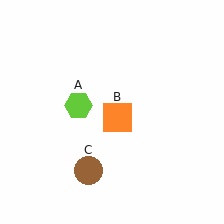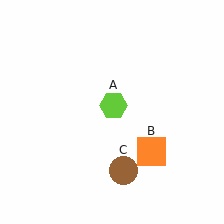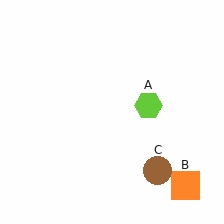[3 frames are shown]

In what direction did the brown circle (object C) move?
The brown circle (object C) moved right.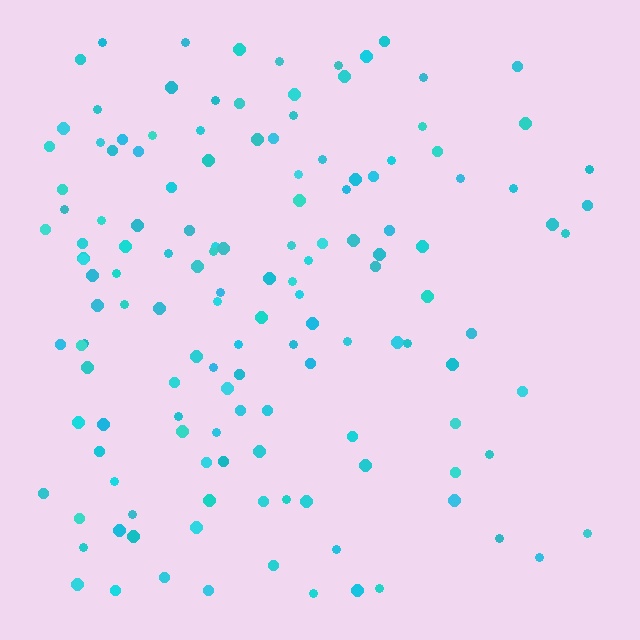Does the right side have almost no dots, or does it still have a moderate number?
Still a moderate number, just noticeably fewer than the left.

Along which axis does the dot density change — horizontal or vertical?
Horizontal.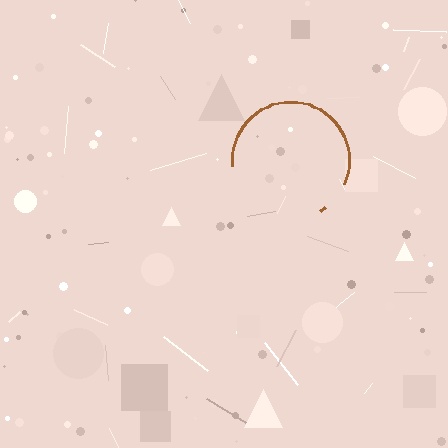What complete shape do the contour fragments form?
The contour fragments form a circle.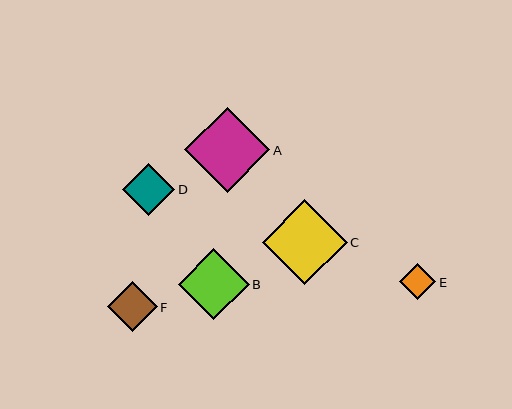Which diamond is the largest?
Diamond A is the largest with a size of approximately 85 pixels.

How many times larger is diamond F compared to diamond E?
Diamond F is approximately 1.4 times the size of diamond E.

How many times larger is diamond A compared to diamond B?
Diamond A is approximately 1.2 times the size of diamond B.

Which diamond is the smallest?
Diamond E is the smallest with a size of approximately 36 pixels.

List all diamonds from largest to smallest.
From largest to smallest: A, C, B, D, F, E.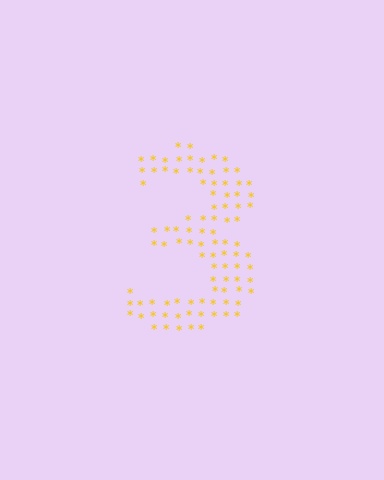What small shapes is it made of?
It is made of small asterisks.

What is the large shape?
The large shape is the digit 3.